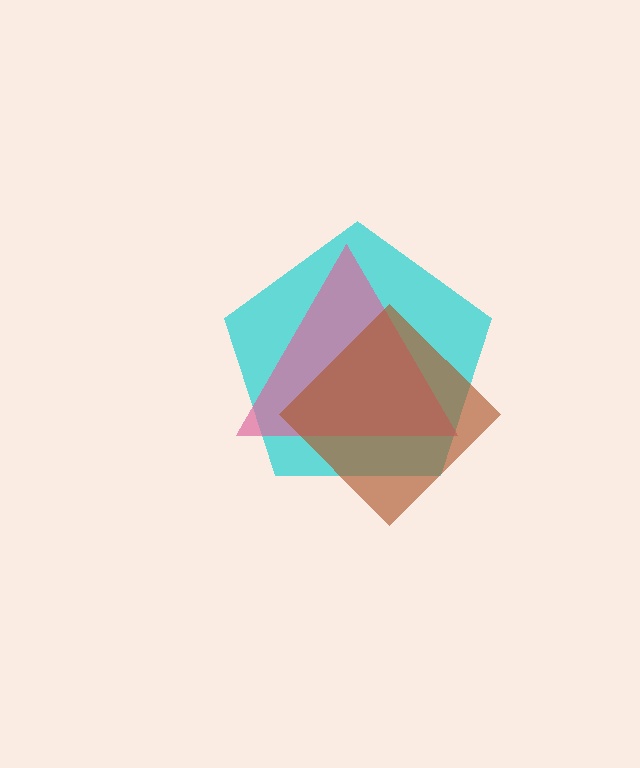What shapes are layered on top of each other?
The layered shapes are: a cyan pentagon, a pink triangle, a brown diamond.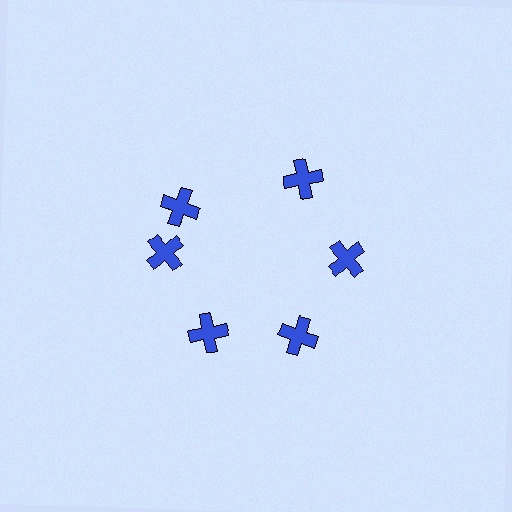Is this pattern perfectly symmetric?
No. The 6 blue crosses are arranged in a ring, but one element near the 11 o'clock position is rotated out of alignment along the ring, breaking the 6-fold rotational symmetry.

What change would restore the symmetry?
The symmetry would be restored by rotating it back into even spacing with its neighbors so that all 6 crosses sit at equal angles and equal distance from the center.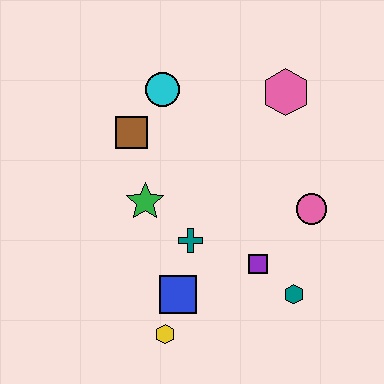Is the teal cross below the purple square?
No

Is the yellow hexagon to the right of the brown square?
Yes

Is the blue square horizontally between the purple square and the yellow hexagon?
Yes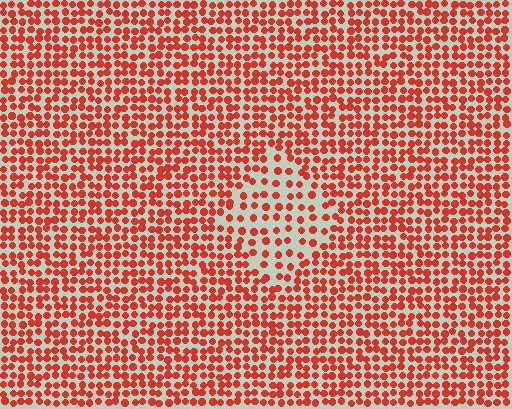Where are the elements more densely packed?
The elements are more densely packed outside the diamond boundary.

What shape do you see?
I see a diamond.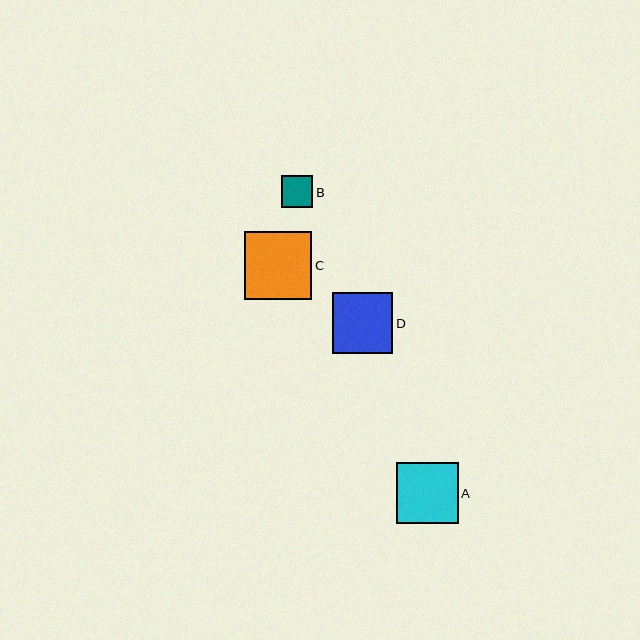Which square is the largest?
Square C is the largest with a size of approximately 67 pixels.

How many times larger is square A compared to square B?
Square A is approximately 1.9 times the size of square B.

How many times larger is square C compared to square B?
Square C is approximately 2.1 times the size of square B.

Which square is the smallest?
Square B is the smallest with a size of approximately 32 pixels.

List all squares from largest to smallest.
From largest to smallest: C, A, D, B.